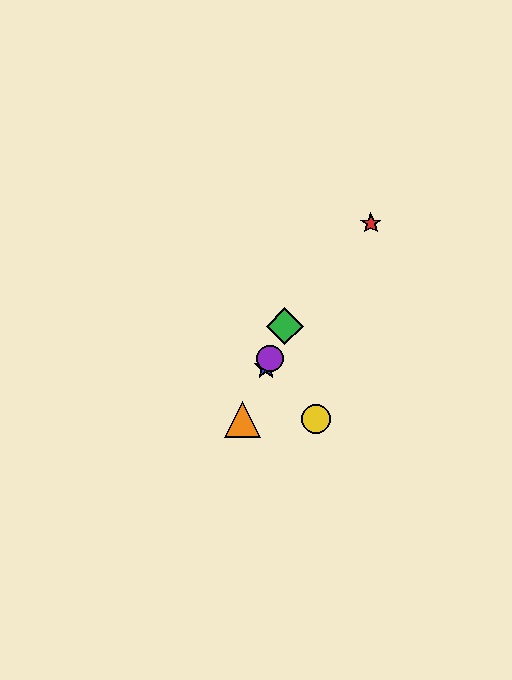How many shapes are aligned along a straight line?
4 shapes (the blue star, the green diamond, the purple circle, the orange triangle) are aligned along a straight line.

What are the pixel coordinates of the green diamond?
The green diamond is at (285, 326).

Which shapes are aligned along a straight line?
The blue star, the green diamond, the purple circle, the orange triangle are aligned along a straight line.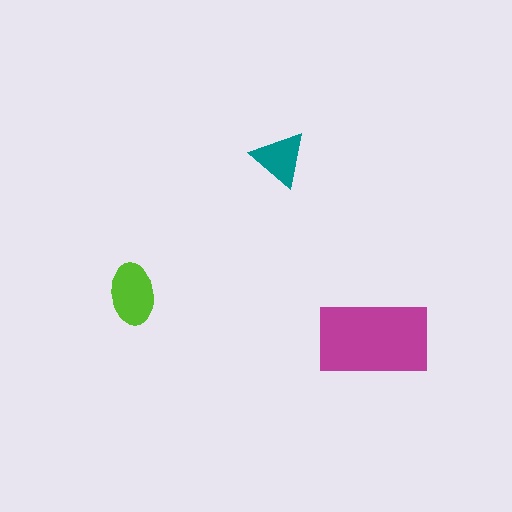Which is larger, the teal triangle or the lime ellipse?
The lime ellipse.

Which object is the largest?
The magenta rectangle.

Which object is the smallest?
The teal triangle.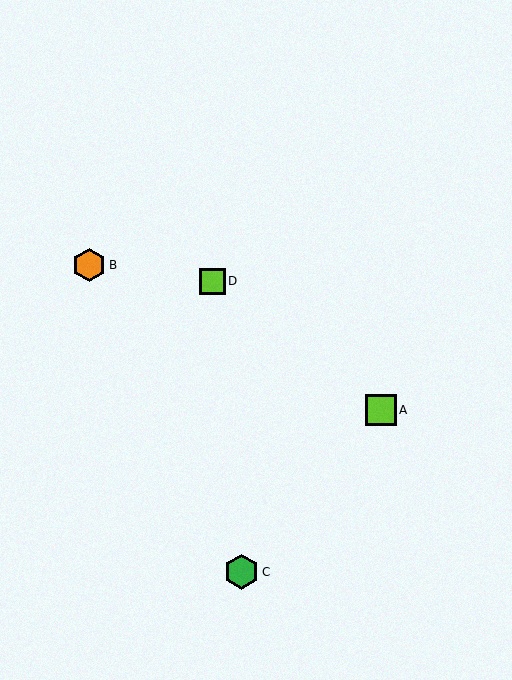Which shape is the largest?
The green hexagon (labeled C) is the largest.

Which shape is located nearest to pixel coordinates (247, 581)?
The green hexagon (labeled C) at (242, 572) is nearest to that location.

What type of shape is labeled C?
Shape C is a green hexagon.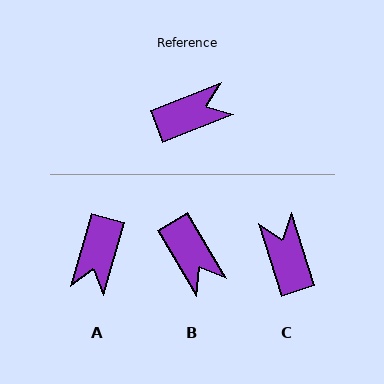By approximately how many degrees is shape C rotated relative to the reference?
Approximately 86 degrees counter-clockwise.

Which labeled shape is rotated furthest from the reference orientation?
A, about 127 degrees away.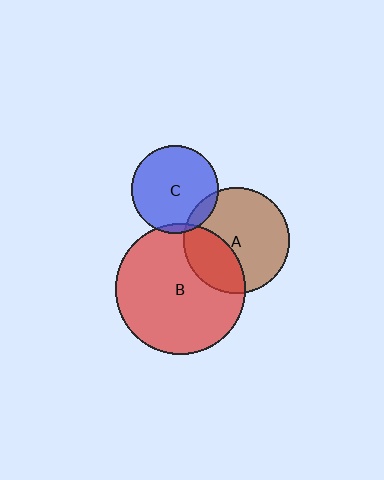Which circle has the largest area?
Circle B (red).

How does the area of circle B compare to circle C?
Approximately 2.2 times.